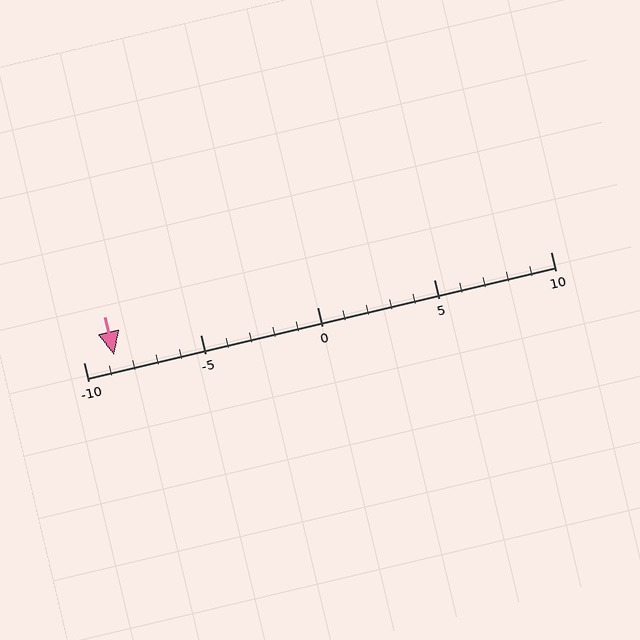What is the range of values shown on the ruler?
The ruler shows values from -10 to 10.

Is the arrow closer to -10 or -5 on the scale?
The arrow is closer to -10.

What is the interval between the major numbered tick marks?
The major tick marks are spaced 5 units apart.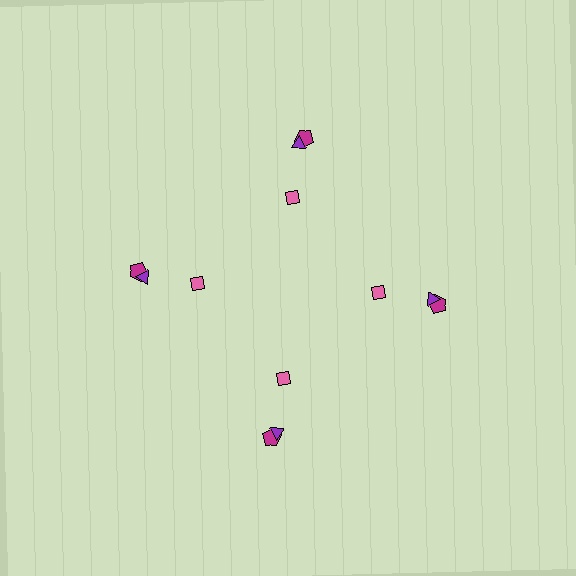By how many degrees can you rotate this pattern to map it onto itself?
The pattern maps onto itself every 90 degrees of rotation.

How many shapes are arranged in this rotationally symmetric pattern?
There are 12 shapes, arranged in 4 groups of 3.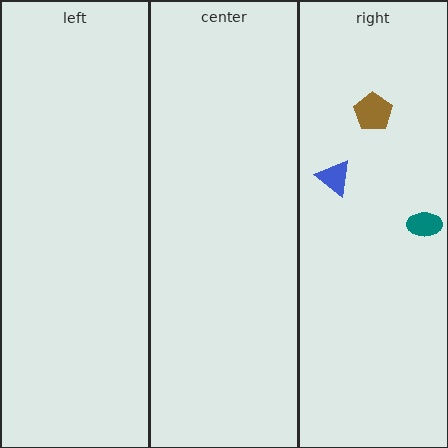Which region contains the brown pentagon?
The right region.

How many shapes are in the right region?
3.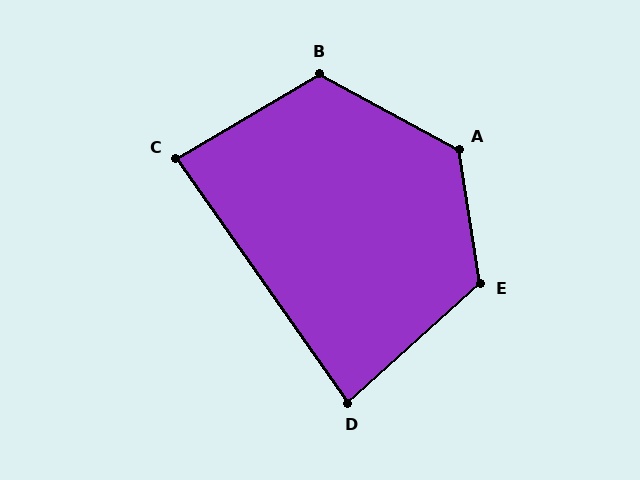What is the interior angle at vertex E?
Approximately 123 degrees (obtuse).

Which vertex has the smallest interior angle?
D, at approximately 83 degrees.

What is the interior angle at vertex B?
Approximately 121 degrees (obtuse).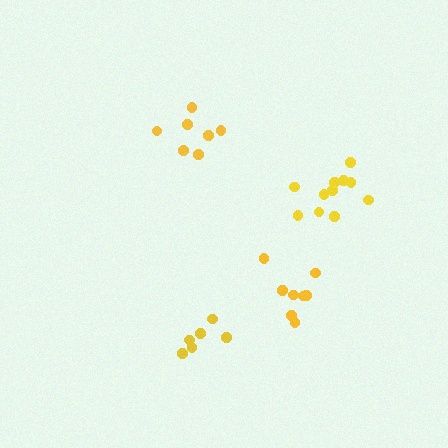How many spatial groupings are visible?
There are 4 spatial groupings.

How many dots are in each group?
Group 1: 7 dots, Group 2: 8 dots, Group 3: 6 dots, Group 4: 11 dots (32 total).